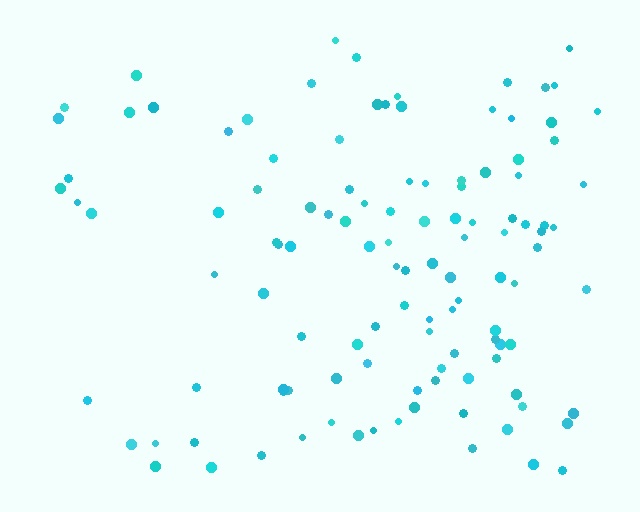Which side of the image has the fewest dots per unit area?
The left.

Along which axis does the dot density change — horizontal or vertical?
Horizontal.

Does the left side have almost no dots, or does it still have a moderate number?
Still a moderate number, just noticeably fewer than the right.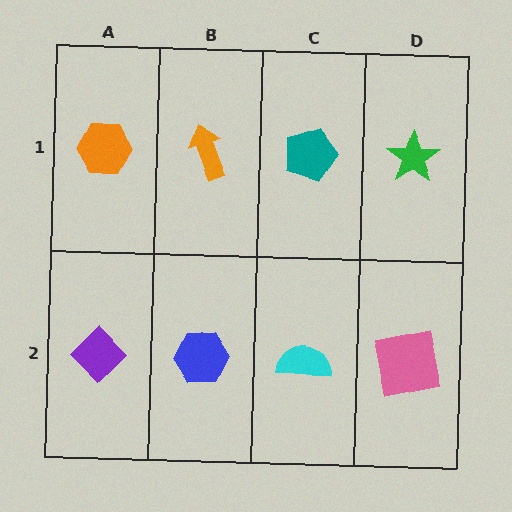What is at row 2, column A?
A purple diamond.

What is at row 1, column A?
An orange hexagon.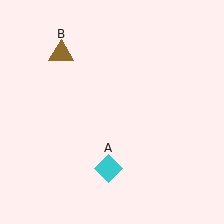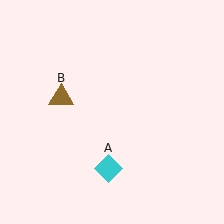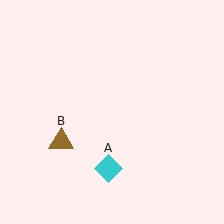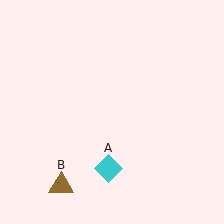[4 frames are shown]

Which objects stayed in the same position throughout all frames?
Cyan diamond (object A) remained stationary.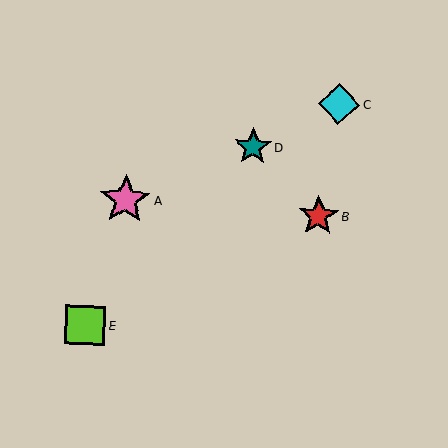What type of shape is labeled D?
Shape D is a teal star.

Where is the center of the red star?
The center of the red star is at (318, 216).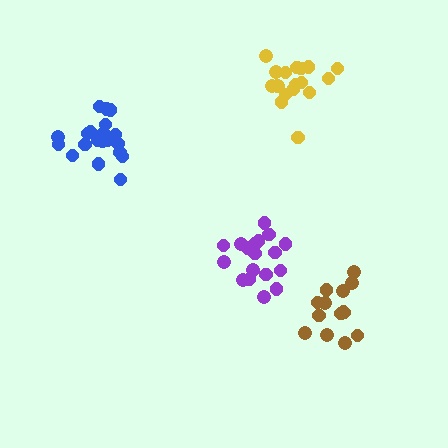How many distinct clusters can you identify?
There are 4 distinct clusters.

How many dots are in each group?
Group 1: 18 dots, Group 2: 20 dots, Group 3: 14 dots, Group 4: 19 dots (71 total).